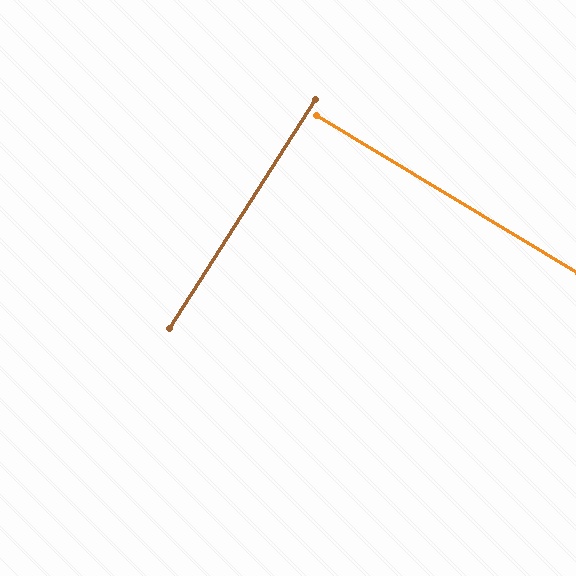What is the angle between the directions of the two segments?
Approximately 88 degrees.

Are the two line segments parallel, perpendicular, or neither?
Perpendicular — they meet at approximately 88°.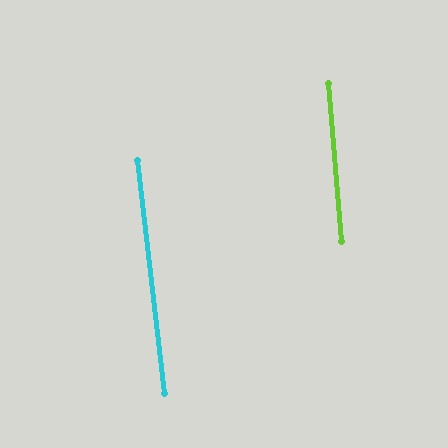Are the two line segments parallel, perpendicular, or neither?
Parallel — their directions differ by only 1.9°.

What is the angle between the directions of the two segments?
Approximately 2 degrees.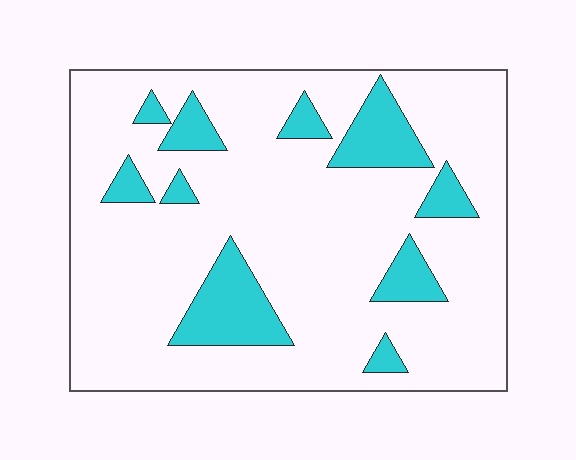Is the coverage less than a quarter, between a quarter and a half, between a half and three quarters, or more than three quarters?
Less than a quarter.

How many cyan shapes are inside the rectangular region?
10.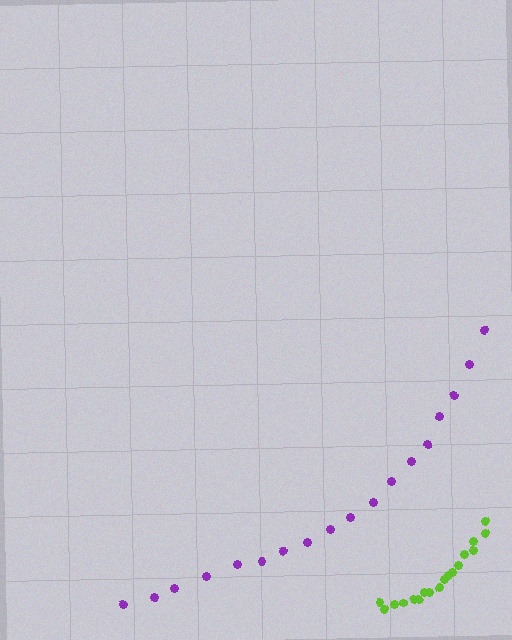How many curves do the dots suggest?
There are 2 distinct paths.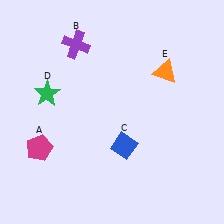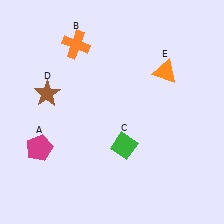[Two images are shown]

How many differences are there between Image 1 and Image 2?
There are 3 differences between the two images.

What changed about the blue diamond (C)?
In Image 1, C is blue. In Image 2, it changed to green.